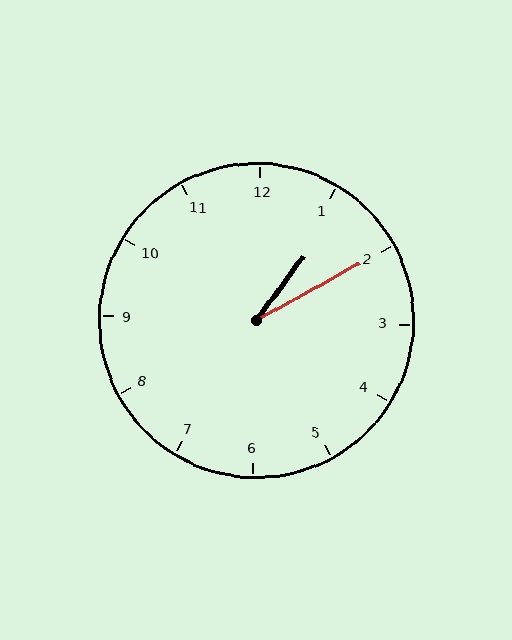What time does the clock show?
1:10.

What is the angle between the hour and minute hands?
Approximately 25 degrees.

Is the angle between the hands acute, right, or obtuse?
It is acute.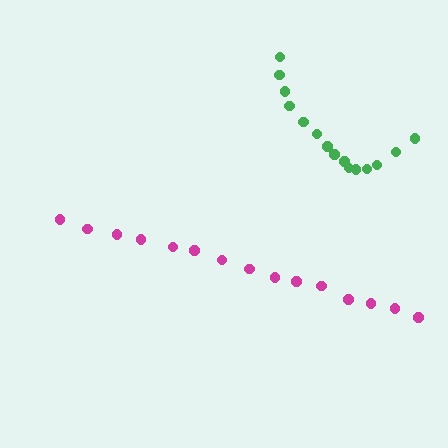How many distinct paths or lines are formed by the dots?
There are 2 distinct paths.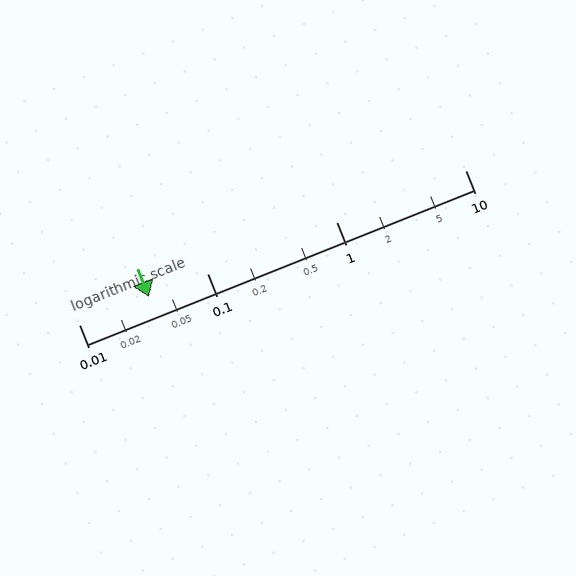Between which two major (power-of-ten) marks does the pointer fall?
The pointer is between 0.01 and 0.1.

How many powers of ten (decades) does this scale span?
The scale spans 3 decades, from 0.01 to 10.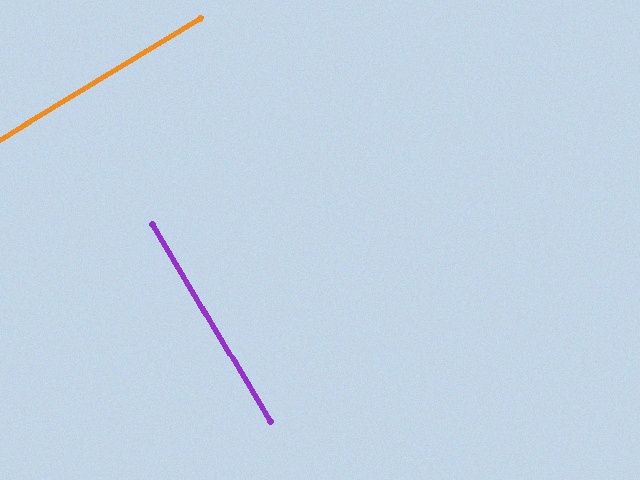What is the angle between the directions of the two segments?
Approximately 90 degrees.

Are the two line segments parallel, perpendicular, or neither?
Perpendicular — they meet at approximately 90°.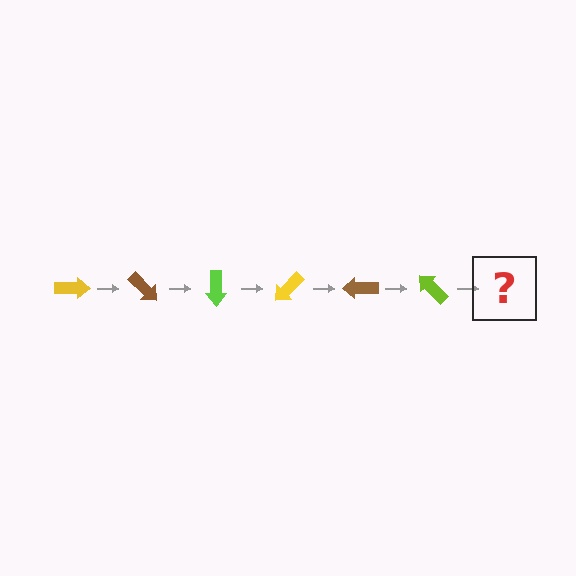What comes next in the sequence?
The next element should be a yellow arrow, rotated 270 degrees from the start.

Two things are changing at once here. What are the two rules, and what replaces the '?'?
The two rules are that it rotates 45 degrees each step and the color cycles through yellow, brown, and lime. The '?' should be a yellow arrow, rotated 270 degrees from the start.